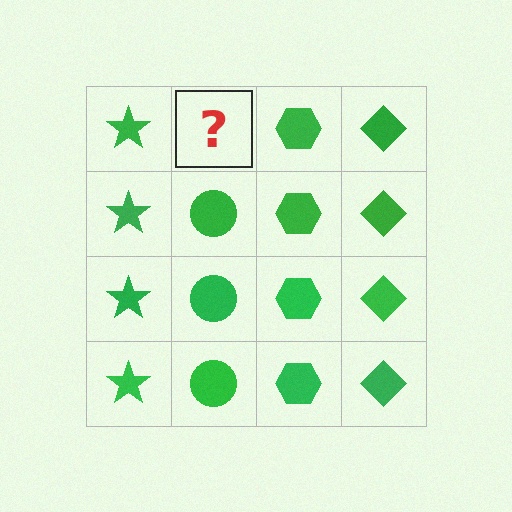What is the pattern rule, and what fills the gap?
The rule is that each column has a consistent shape. The gap should be filled with a green circle.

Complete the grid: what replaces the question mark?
The question mark should be replaced with a green circle.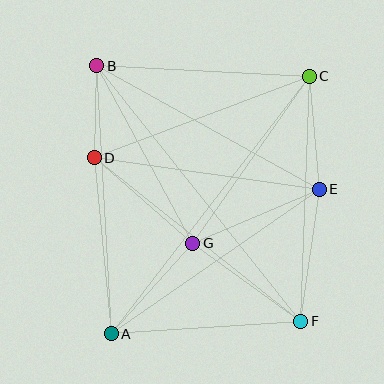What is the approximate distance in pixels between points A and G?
The distance between A and G is approximately 122 pixels.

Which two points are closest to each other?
Points B and D are closest to each other.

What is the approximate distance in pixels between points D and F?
The distance between D and F is approximately 263 pixels.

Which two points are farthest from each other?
Points B and F are farthest from each other.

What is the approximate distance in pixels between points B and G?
The distance between B and G is approximately 201 pixels.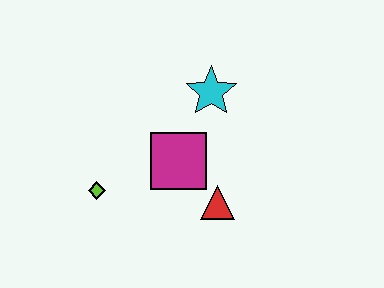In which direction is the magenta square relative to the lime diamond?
The magenta square is to the right of the lime diamond.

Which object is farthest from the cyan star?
The lime diamond is farthest from the cyan star.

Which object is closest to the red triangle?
The magenta square is closest to the red triangle.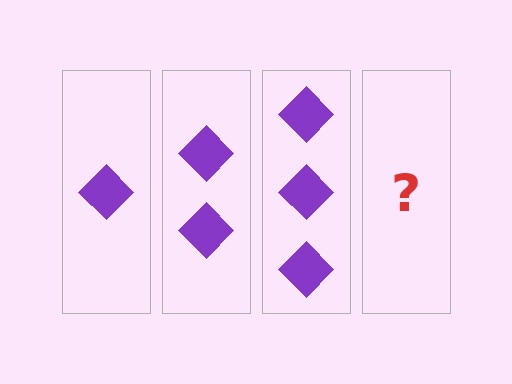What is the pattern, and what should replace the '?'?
The pattern is that each step adds one more diamond. The '?' should be 4 diamonds.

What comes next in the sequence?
The next element should be 4 diamonds.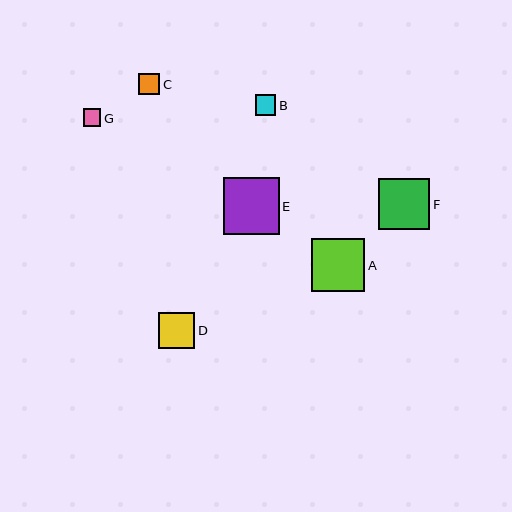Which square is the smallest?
Square G is the smallest with a size of approximately 18 pixels.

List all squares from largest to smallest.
From largest to smallest: E, A, F, D, C, B, G.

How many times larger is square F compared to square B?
Square F is approximately 2.5 times the size of square B.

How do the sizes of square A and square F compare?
Square A and square F are approximately the same size.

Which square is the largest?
Square E is the largest with a size of approximately 56 pixels.